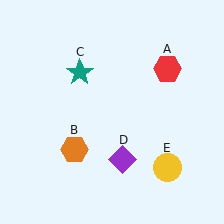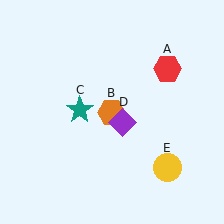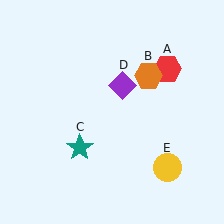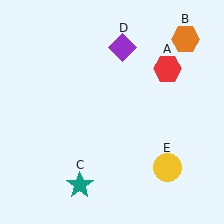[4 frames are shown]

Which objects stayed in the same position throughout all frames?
Red hexagon (object A) and yellow circle (object E) remained stationary.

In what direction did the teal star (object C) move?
The teal star (object C) moved down.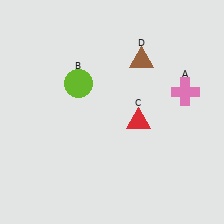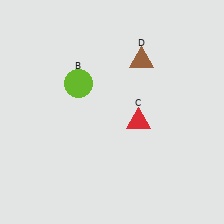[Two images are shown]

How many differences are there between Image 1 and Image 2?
There is 1 difference between the two images.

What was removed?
The pink cross (A) was removed in Image 2.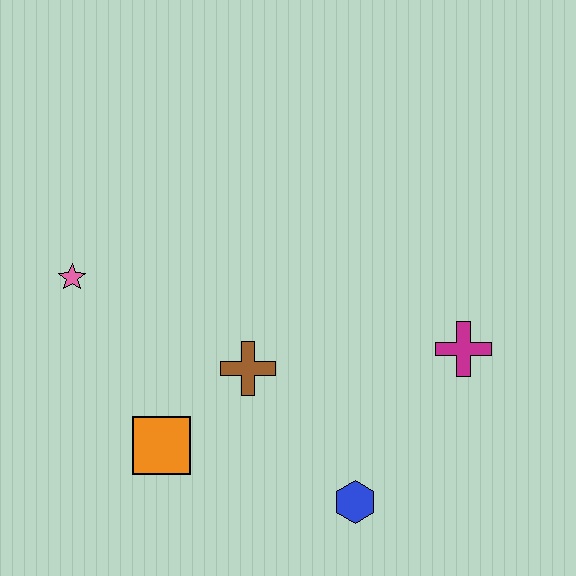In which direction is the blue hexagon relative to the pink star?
The blue hexagon is to the right of the pink star.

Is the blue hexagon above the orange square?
No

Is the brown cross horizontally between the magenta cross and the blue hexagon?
No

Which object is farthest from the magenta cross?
The pink star is farthest from the magenta cross.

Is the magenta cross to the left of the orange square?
No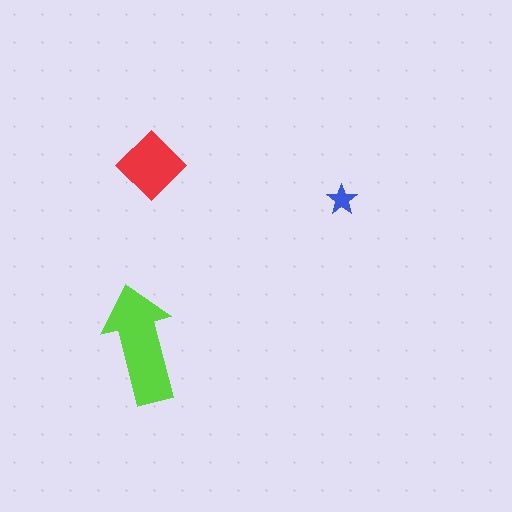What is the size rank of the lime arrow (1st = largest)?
1st.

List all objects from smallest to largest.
The blue star, the red diamond, the lime arrow.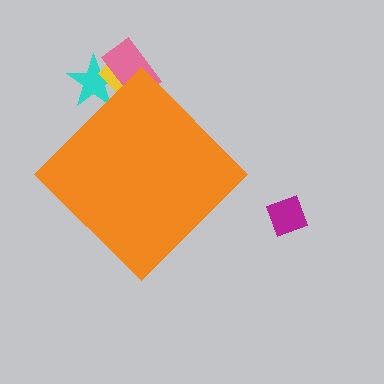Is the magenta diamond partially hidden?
No, the magenta diamond is fully visible.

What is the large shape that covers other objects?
An orange diamond.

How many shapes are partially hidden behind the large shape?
3 shapes are partially hidden.